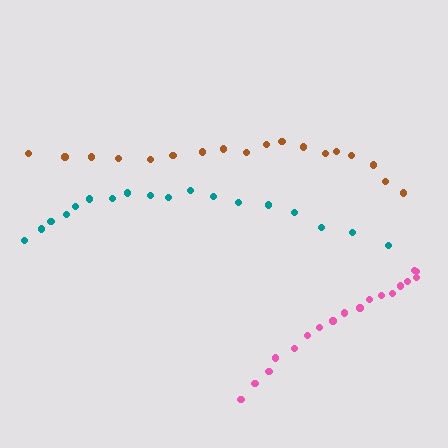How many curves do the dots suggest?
There are 3 distinct paths.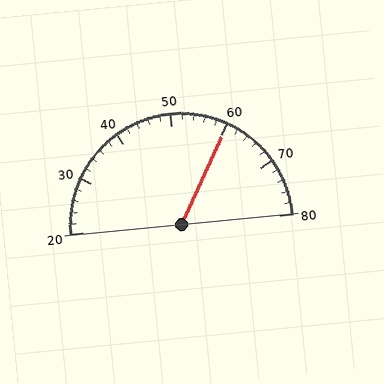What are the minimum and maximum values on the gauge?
The gauge ranges from 20 to 80.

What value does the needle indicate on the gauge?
The needle indicates approximately 60.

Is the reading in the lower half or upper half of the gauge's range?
The reading is in the upper half of the range (20 to 80).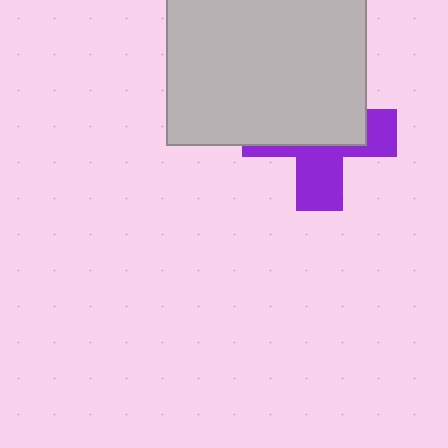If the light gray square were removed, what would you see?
You would see the complete purple cross.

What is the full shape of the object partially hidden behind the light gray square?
The partially hidden object is a purple cross.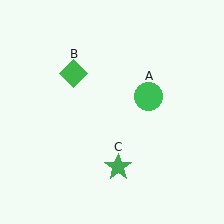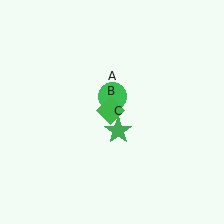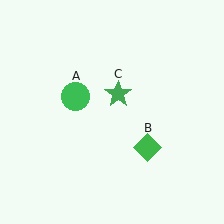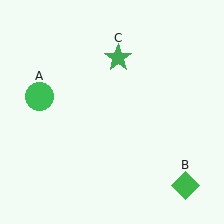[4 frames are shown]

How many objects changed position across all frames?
3 objects changed position: green circle (object A), green diamond (object B), green star (object C).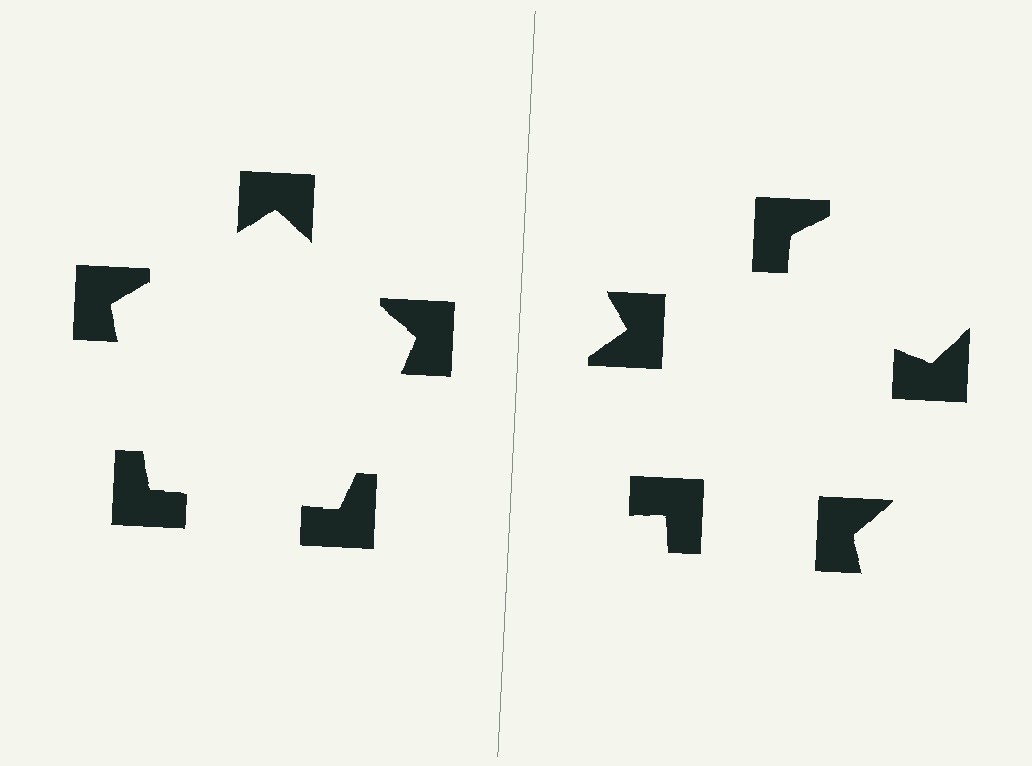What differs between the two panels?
The notched squares are positioned identically on both sides; only the wedge orientations differ. On the left they align to a pentagon; on the right they are misaligned.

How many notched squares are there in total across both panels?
10 — 5 on each side.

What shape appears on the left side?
An illusory pentagon.